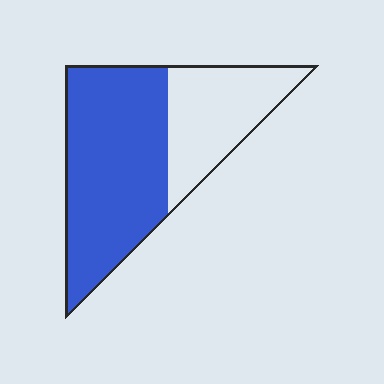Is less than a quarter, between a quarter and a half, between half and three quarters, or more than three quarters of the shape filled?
Between half and three quarters.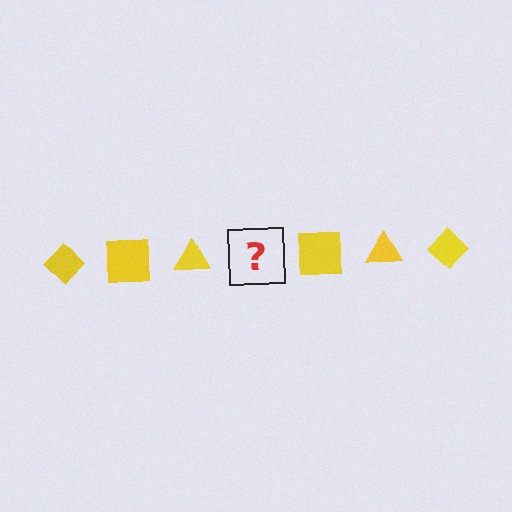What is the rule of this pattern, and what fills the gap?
The rule is that the pattern cycles through diamond, square, triangle shapes in yellow. The gap should be filled with a yellow diamond.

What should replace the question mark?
The question mark should be replaced with a yellow diamond.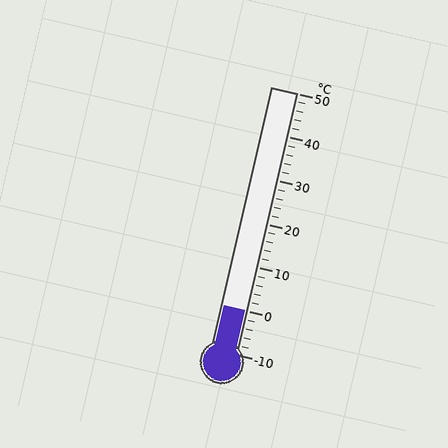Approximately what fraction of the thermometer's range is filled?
The thermometer is filled to approximately 15% of its range.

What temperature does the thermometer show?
The thermometer shows approximately 0°C.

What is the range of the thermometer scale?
The thermometer scale ranges from -10°C to 50°C.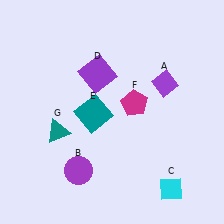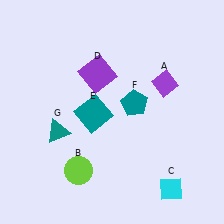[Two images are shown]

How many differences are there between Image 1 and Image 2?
There are 2 differences between the two images.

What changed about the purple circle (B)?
In Image 1, B is purple. In Image 2, it changed to lime.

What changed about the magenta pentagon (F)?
In Image 1, F is magenta. In Image 2, it changed to teal.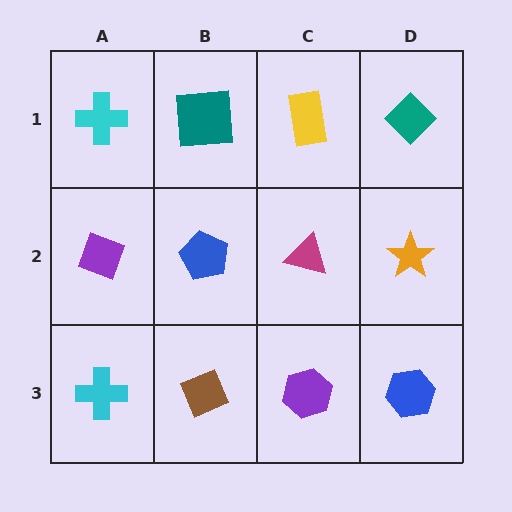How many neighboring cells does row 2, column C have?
4.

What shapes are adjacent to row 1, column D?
An orange star (row 2, column D), a yellow rectangle (row 1, column C).